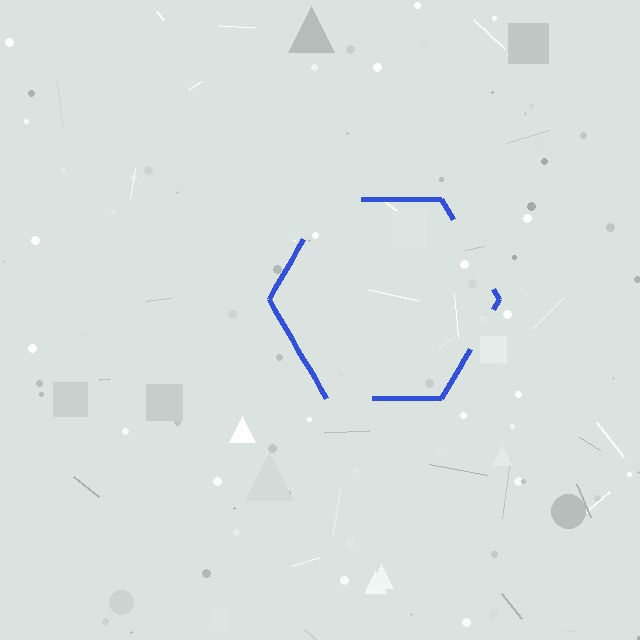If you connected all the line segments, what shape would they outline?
They would outline a hexagon.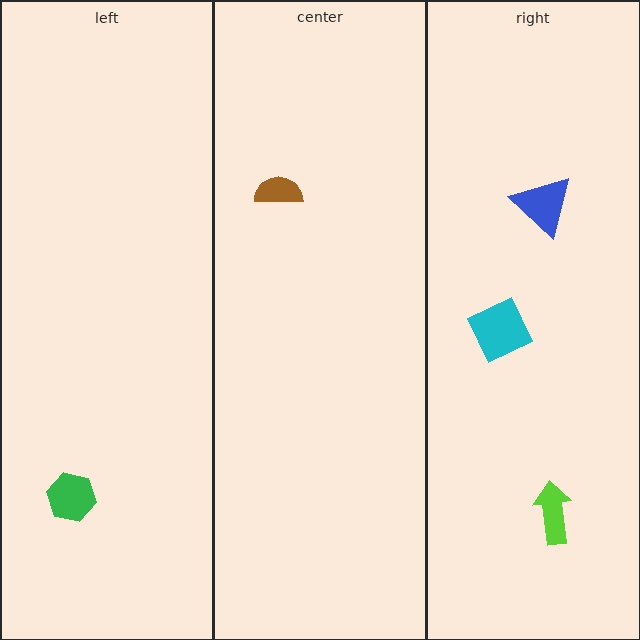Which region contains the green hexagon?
The left region.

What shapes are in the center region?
The brown semicircle.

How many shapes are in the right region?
3.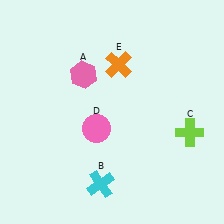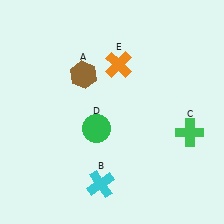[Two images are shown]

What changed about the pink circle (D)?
In Image 1, D is pink. In Image 2, it changed to green.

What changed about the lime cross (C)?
In Image 1, C is lime. In Image 2, it changed to green.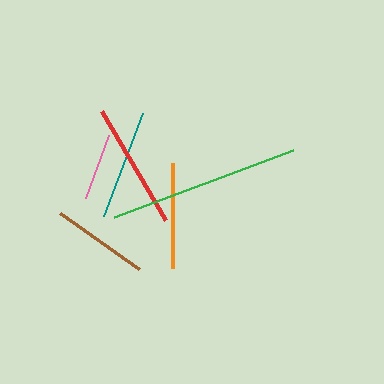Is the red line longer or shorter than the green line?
The green line is longer than the red line.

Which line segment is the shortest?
The pink line is the shortest at approximately 67 pixels.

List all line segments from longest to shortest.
From longest to shortest: green, red, teal, orange, brown, pink.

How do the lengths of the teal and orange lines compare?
The teal and orange lines are approximately the same length.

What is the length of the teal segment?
The teal segment is approximately 110 pixels long.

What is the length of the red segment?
The red segment is approximately 126 pixels long.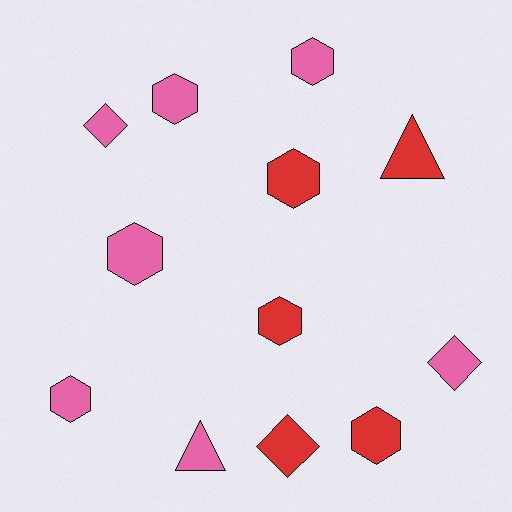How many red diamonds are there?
There is 1 red diamond.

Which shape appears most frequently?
Hexagon, with 7 objects.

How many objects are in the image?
There are 12 objects.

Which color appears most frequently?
Pink, with 7 objects.